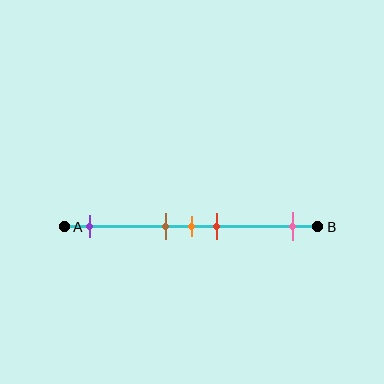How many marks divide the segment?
There are 5 marks dividing the segment.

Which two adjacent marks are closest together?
The brown and orange marks are the closest adjacent pair.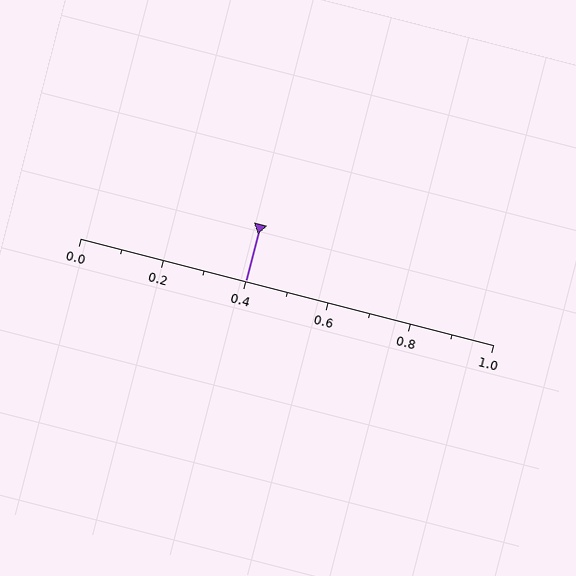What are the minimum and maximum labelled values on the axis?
The axis runs from 0.0 to 1.0.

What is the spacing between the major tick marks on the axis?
The major ticks are spaced 0.2 apart.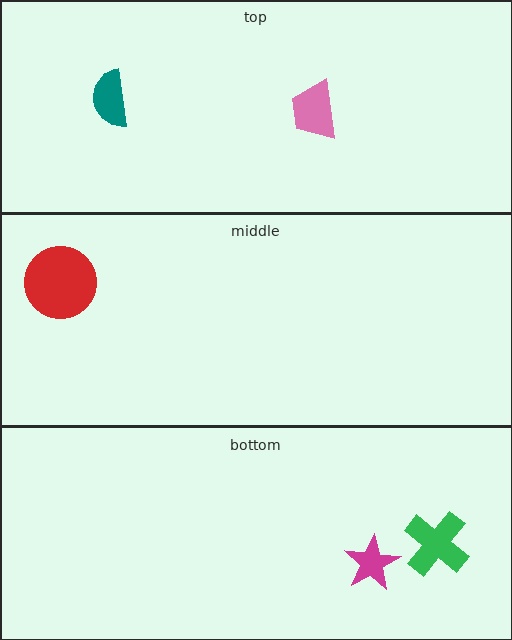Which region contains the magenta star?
The bottom region.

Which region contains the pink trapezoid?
The top region.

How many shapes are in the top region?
2.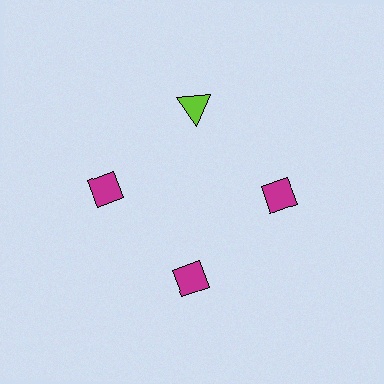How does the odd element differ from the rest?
It differs in both color (lime instead of magenta) and shape (triangle instead of diamond).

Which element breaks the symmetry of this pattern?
The lime triangle at roughly the 12 o'clock position breaks the symmetry. All other shapes are magenta diamonds.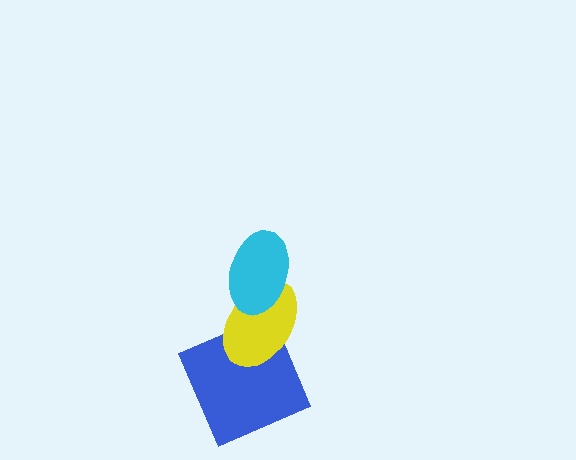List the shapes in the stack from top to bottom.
From top to bottom: the cyan ellipse, the yellow ellipse, the blue square.